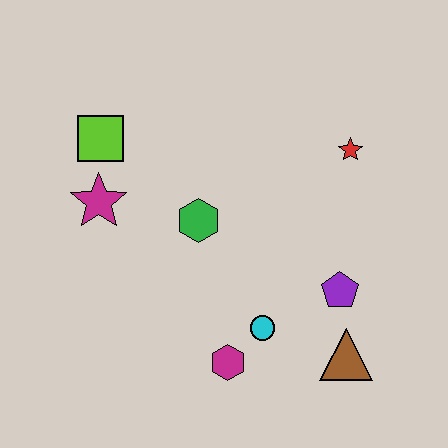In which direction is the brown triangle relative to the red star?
The brown triangle is below the red star.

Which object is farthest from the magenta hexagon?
The lime square is farthest from the magenta hexagon.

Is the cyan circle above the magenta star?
No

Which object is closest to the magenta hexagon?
The cyan circle is closest to the magenta hexagon.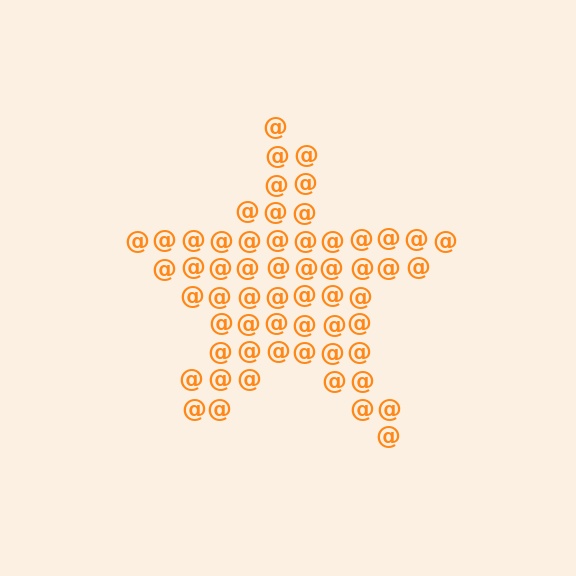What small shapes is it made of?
It is made of small at signs.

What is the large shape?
The large shape is a star.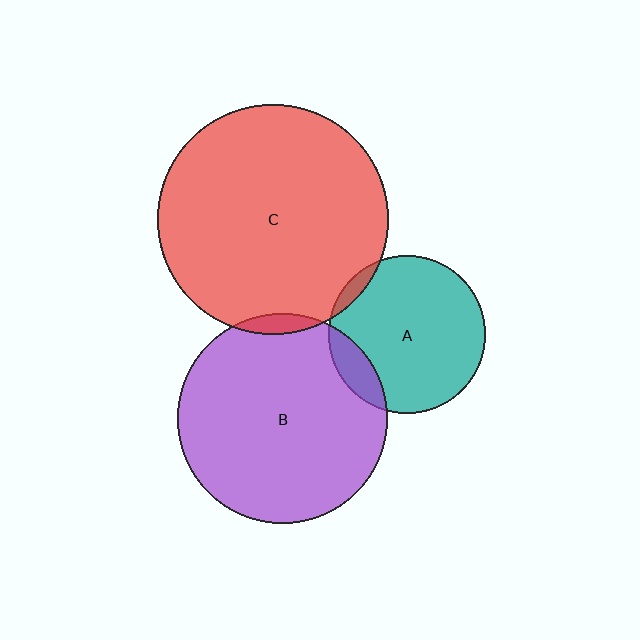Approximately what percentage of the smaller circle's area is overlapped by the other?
Approximately 10%.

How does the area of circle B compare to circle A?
Approximately 1.8 times.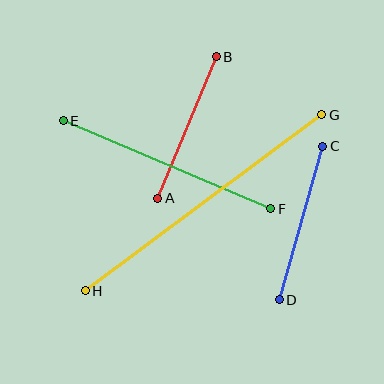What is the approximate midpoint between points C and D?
The midpoint is at approximately (301, 223) pixels.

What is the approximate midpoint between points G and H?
The midpoint is at approximately (203, 203) pixels.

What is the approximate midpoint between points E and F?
The midpoint is at approximately (167, 165) pixels.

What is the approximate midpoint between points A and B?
The midpoint is at approximately (187, 127) pixels.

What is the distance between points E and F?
The distance is approximately 226 pixels.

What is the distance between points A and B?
The distance is approximately 153 pixels.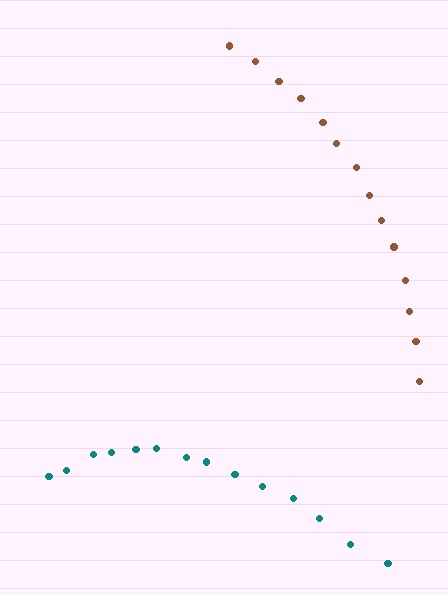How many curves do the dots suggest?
There are 2 distinct paths.